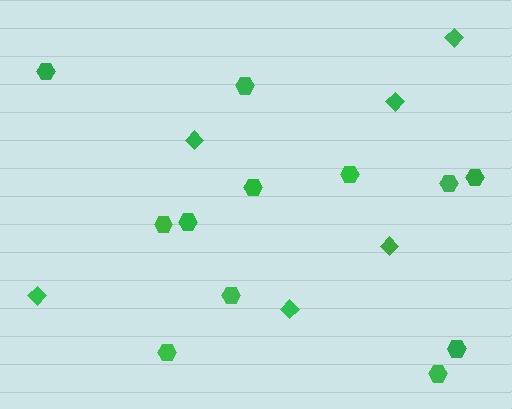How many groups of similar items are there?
There are 2 groups: one group of hexagons (12) and one group of diamonds (6).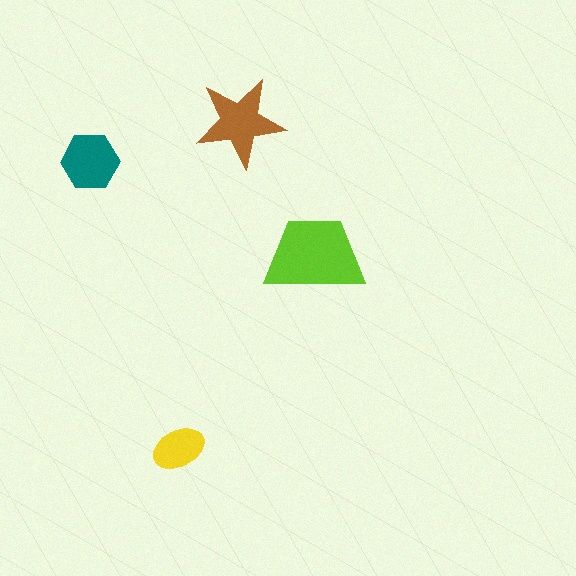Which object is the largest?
The lime trapezoid.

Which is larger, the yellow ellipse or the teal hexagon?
The teal hexagon.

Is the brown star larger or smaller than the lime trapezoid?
Smaller.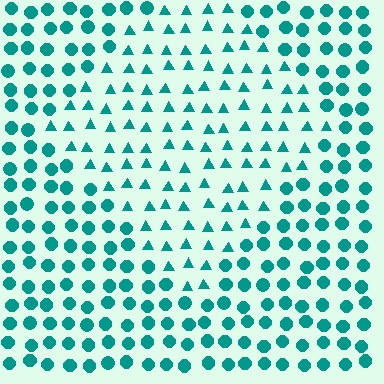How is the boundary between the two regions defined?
The boundary is defined by a change in element shape: triangles inside vs. circles outside. All elements share the same color and spacing.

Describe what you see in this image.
The image is filled with small teal elements arranged in a uniform grid. A diamond-shaped region contains triangles, while the surrounding area contains circles. The boundary is defined purely by the change in element shape.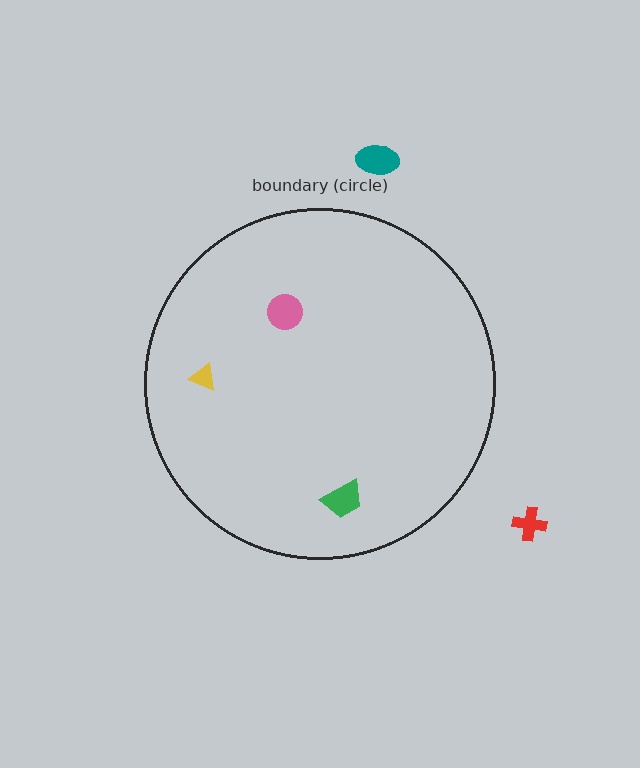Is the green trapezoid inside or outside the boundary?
Inside.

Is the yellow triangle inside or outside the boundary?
Inside.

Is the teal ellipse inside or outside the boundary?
Outside.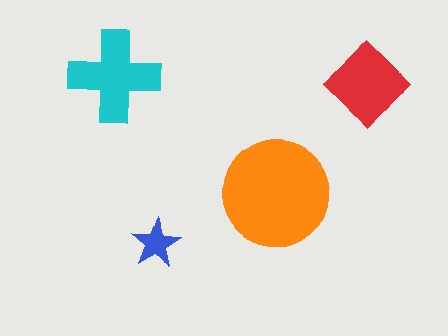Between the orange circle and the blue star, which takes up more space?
The orange circle.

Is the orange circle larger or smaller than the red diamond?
Larger.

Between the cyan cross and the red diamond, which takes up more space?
The cyan cross.